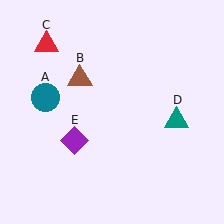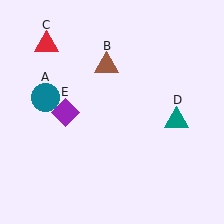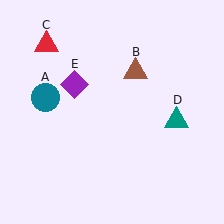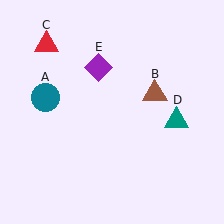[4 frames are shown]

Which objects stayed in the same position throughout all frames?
Teal circle (object A) and red triangle (object C) and teal triangle (object D) remained stationary.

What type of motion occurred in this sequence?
The brown triangle (object B), purple diamond (object E) rotated clockwise around the center of the scene.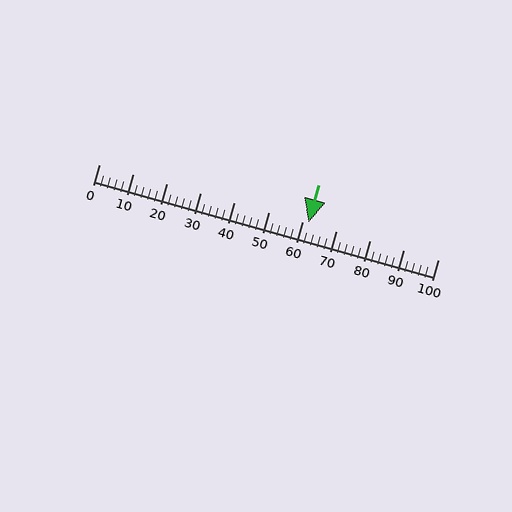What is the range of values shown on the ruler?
The ruler shows values from 0 to 100.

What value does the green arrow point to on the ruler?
The green arrow points to approximately 62.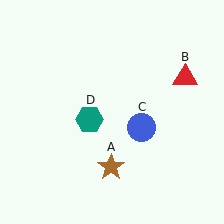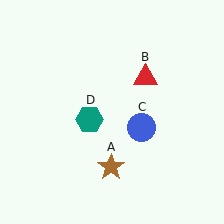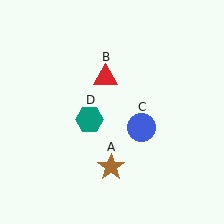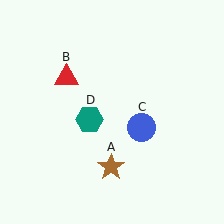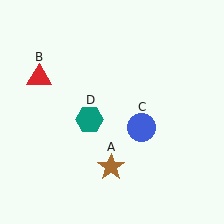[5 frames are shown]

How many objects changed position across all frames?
1 object changed position: red triangle (object B).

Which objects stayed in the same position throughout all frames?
Brown star (object A) and blue circle (object C) and teal hexagon (object D) remained stationary.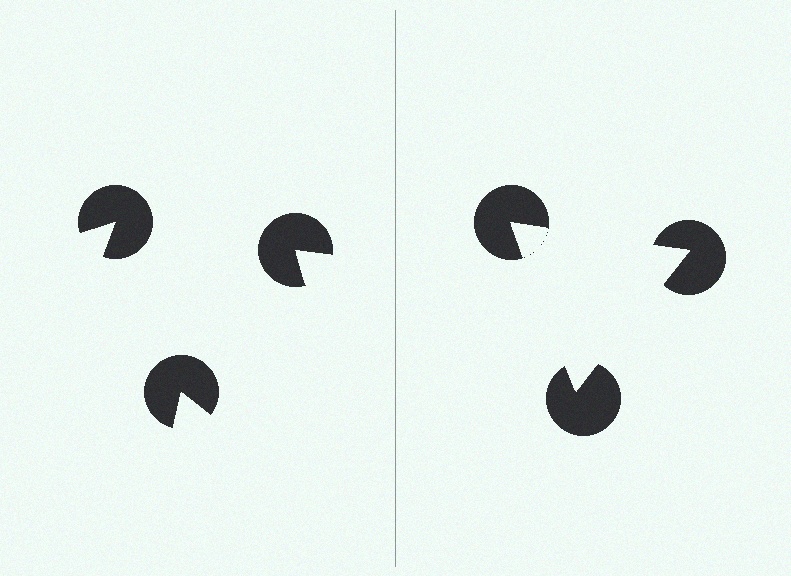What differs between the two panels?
The pac-man discs are positioned identically on both sides; only the wedge orientations differ. On the right they align to a triangle; on the left they are misaligned.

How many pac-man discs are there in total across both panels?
6 — 3 on each side.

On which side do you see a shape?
An illusory triangle appears on the right side. On the left side the wedge cuts are rotated, so no coherent shape forms.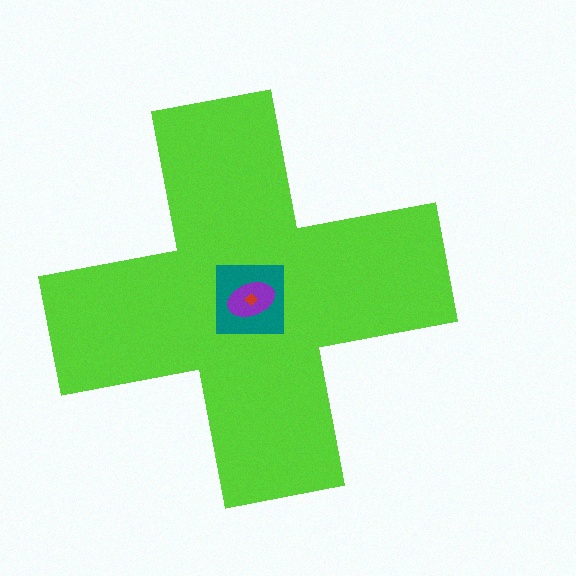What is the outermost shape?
The lime cross.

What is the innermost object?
The red diamond.